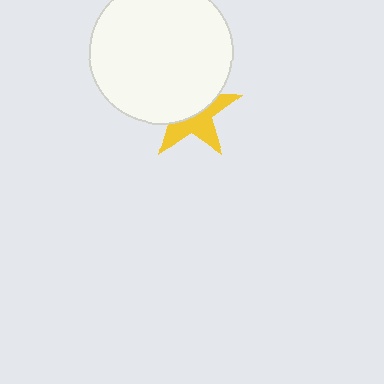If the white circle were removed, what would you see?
You would see the complete yellow star.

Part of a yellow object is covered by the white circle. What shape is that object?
It is a star.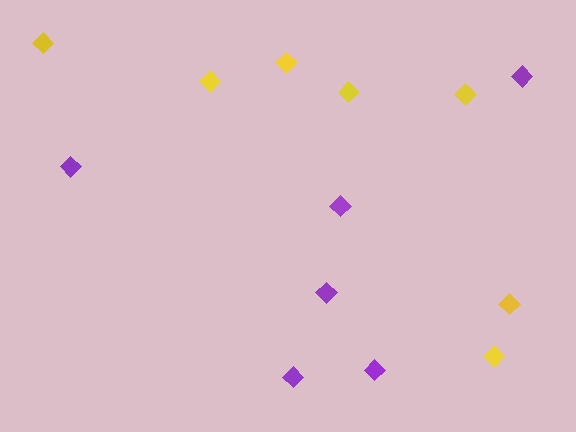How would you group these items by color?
There are 2 groups: one group of yellow diamonds (7) and one group of purple diamonds (6).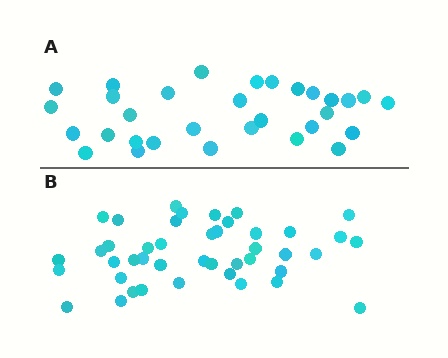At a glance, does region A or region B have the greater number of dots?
Region B (the bottom region) has more dots.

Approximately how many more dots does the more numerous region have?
Region B has roughly 12 or so more dots than region A.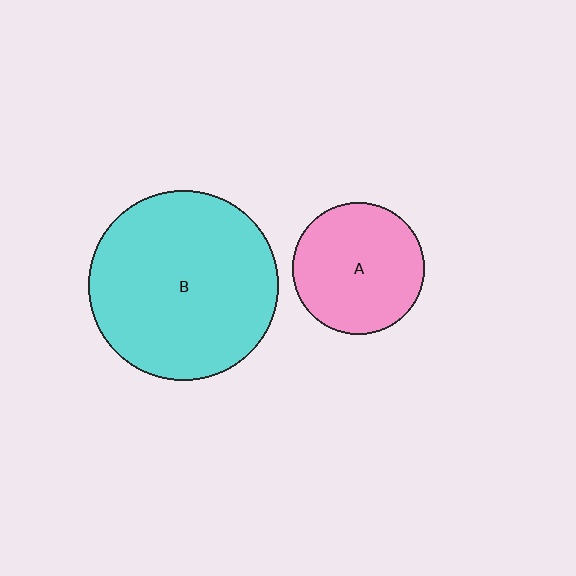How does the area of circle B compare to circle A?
Approximately 2.1 times.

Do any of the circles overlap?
No, none of the circles overlap.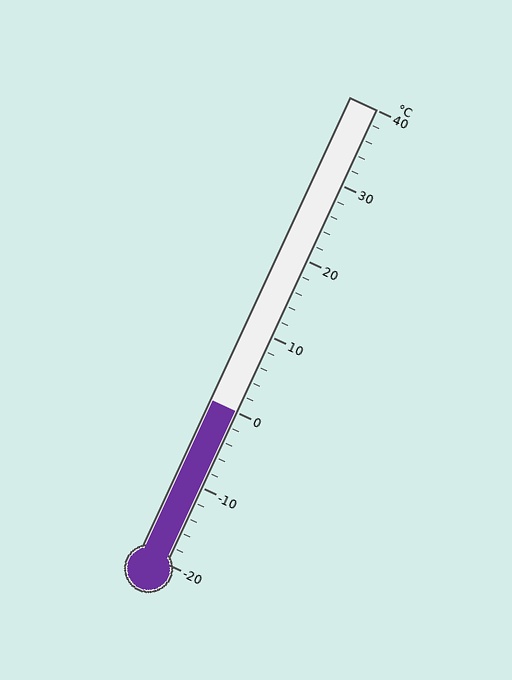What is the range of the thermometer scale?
The thermometer scale ranges from -20°C to 40°C.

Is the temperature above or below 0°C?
The temperature is at 0°C.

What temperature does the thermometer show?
The thermometer shows approximately 0°C.